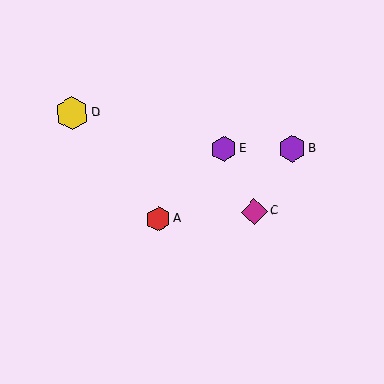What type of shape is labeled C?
Shape C is a magenta diamond.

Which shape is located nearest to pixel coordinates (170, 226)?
The red hexagon (labeled A) at (159, 219) is nearest to that location.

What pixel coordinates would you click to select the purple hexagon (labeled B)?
Click at (292, 148) to select the purple hexagon B.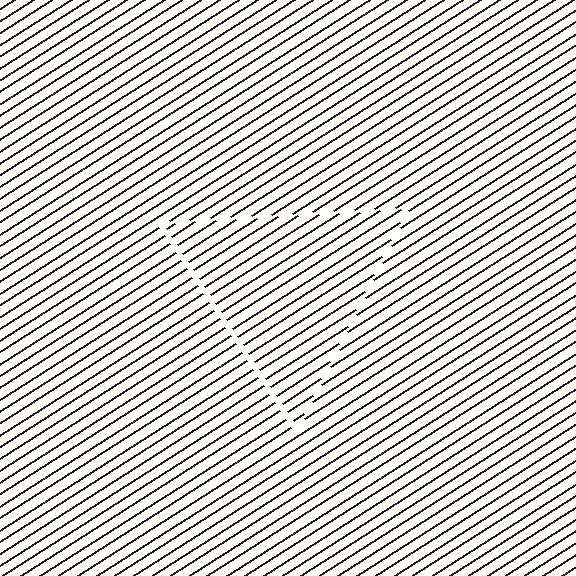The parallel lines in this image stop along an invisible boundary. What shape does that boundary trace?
An illusory triangle. The interior of the shape contains the same grating, shifted by half a period — the contour is defined by the phase discontinuity where line-ends from the inner and outer gratings abut.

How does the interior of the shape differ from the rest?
The interior of the shape contains the same grating, shifted by half a period — the contour is defined by the phase discontinuity where line-ends from the inner and outer gratings abut.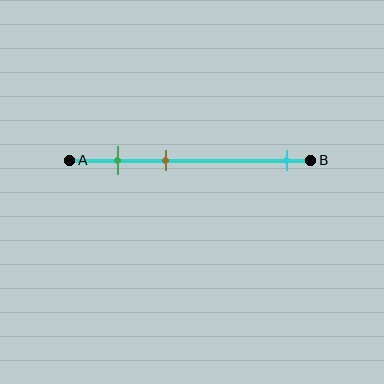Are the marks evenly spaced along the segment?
No, the marks are not evenly spaced.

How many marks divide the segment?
There are 3 marks dividing the segment.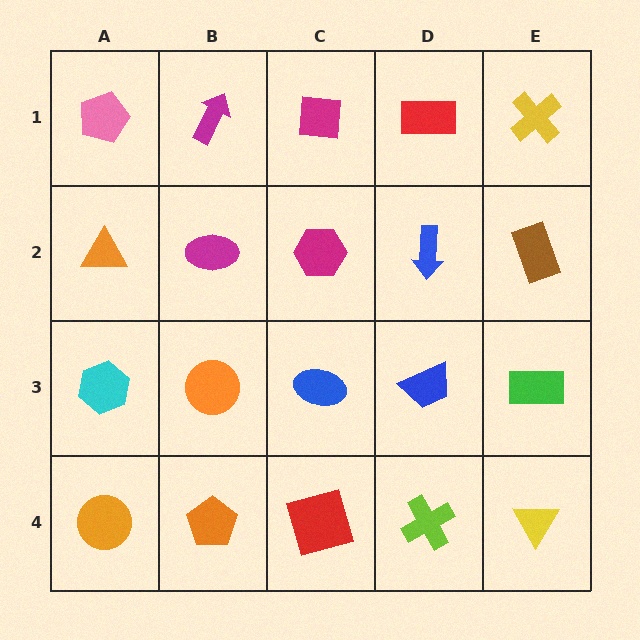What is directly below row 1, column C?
A magenta hexagon.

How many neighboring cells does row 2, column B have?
4.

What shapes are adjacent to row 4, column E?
A green rectangle (row 3, column E), a lime cross (row 4, column D).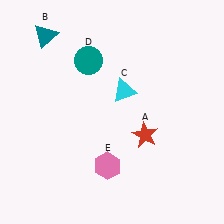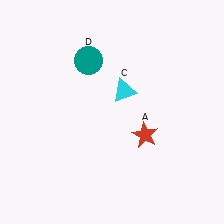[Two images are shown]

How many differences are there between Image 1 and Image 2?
There are 2 differences between the two images.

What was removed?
The teal triangle (B), the pink hexagon (E) were removed in Image 2.